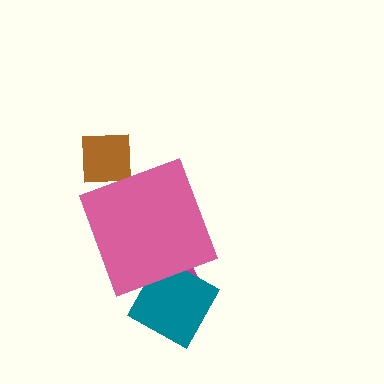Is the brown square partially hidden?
Yes, the brown square is partially hidden behind the pink diamond.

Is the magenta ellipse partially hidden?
Yes, the magenta ellipse is partially hidden behind the pink diamond.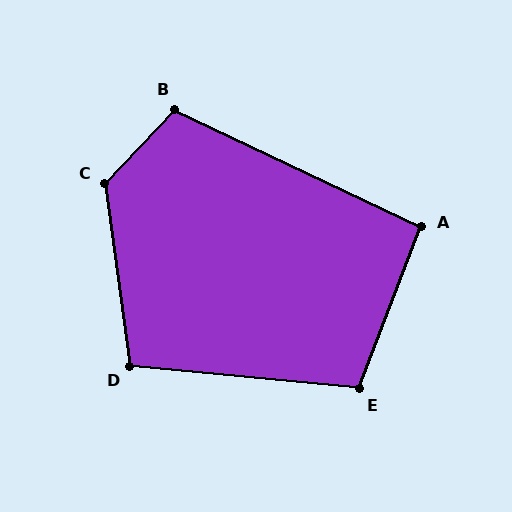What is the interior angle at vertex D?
Approximately 103 degrees (obtuse).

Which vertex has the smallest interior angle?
A, at approximately 94 degrees.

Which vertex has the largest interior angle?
C, at approximately 129 degrees.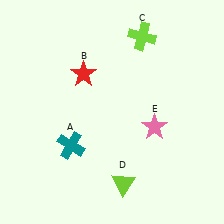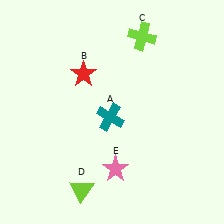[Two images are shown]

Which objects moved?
The objects that moved are: the teal cross (A), the lime triangle (D), the pink star (E).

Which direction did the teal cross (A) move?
The teal cross (A) moved right.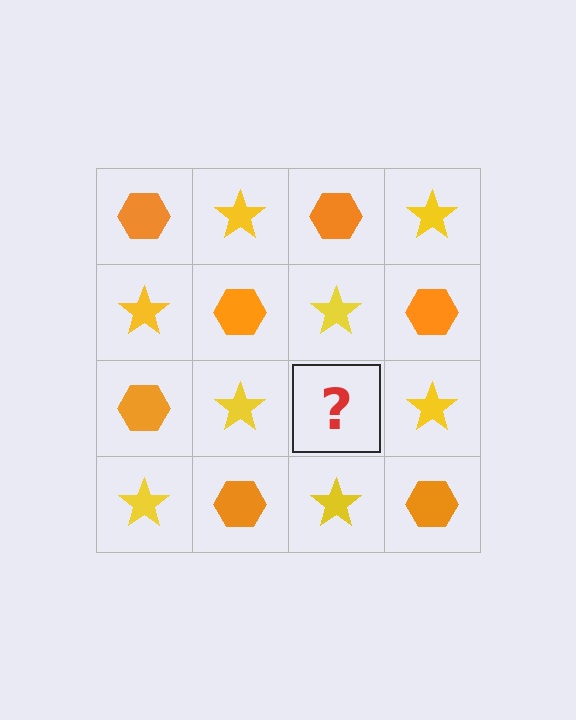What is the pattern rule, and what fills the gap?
The rule is that it alternates orange hexagon and yellow star in a checkerboard pattern. The gap should be filled with an orange hexagon.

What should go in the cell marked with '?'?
The missing cell should contain an orange hexagon.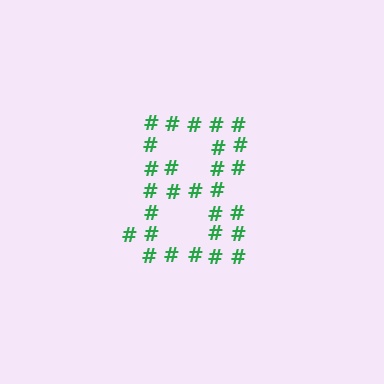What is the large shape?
The large shape is the digit 8.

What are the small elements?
The small elements are hash symbols.